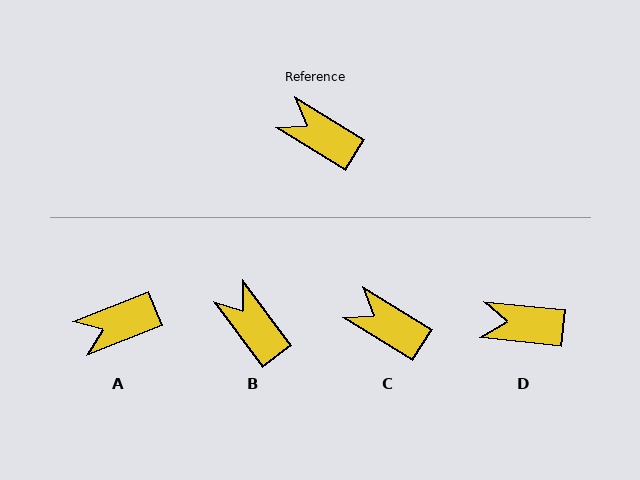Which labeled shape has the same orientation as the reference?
C.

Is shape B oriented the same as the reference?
No, it is off by about 22 degrees.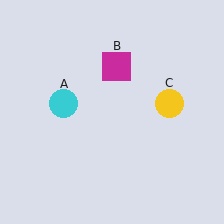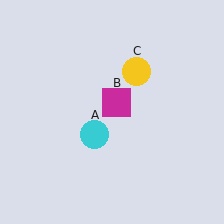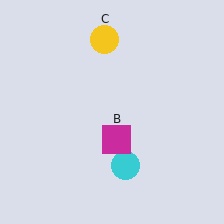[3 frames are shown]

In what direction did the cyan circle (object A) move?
The cyan circle (object A) moved down and to the right.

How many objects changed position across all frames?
3 objects changed position: cyan circle (object A), magenta square (object B), yellow circle (object C).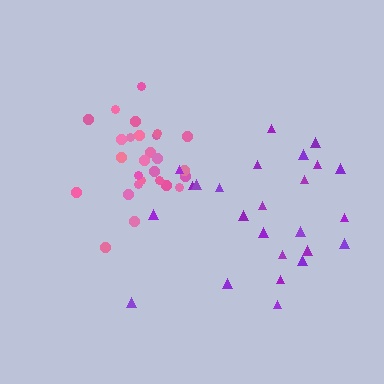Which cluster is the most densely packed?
Pink.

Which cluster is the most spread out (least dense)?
Purple.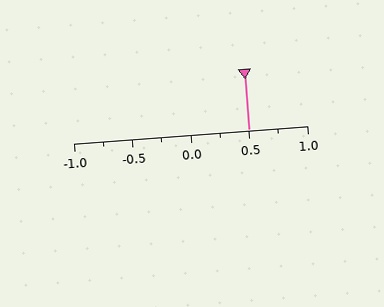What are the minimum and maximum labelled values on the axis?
The axis runs from -1.0 to 1.0.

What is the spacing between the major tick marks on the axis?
The major ticks are spaced 0.5 apart.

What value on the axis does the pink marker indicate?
The marker indicates approximately 0.5.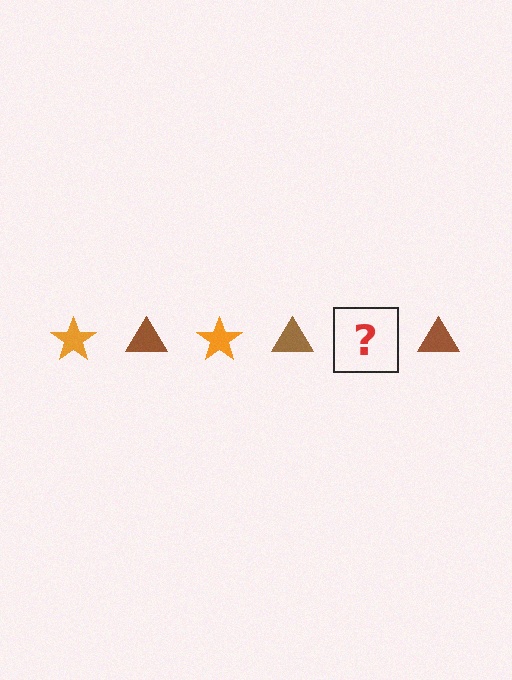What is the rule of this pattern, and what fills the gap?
The rule is that the pattern alternates between orange star and brown triangle. The gap should be filled with an orange star.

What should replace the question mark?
The question mark should be replaced with an orange star.